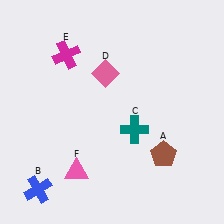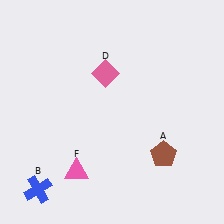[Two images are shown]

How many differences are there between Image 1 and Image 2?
There are 2 differences between the two images.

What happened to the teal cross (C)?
The teal cross (C) was removed in Image 2. It was in the bottom-right area of Image 1.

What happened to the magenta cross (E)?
The magenta cross (E) was removed in Image 2. It was in the top-left area of Image 1.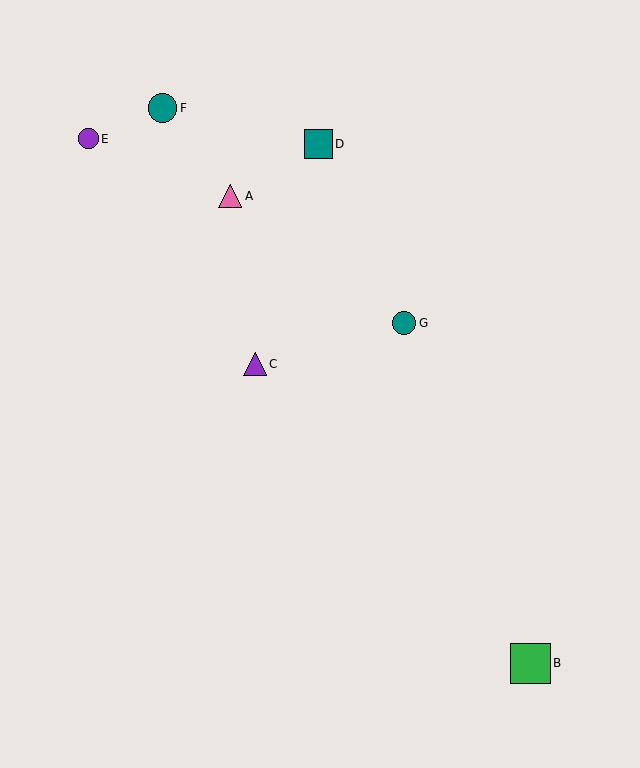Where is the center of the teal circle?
The center of the teal circle is at (404, 323).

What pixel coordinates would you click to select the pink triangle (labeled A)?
Click at (230, 196) to select the pink triangle A.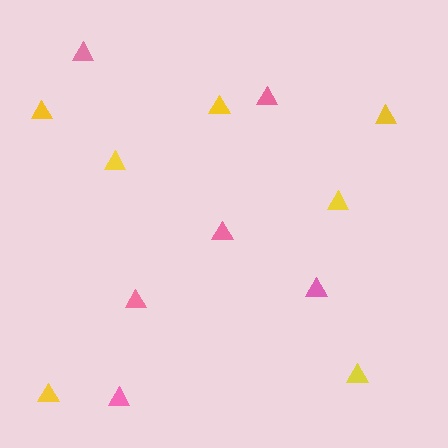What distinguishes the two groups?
There are 2 groups: one group of yellow triangles (7) and one group of pink triangles (6).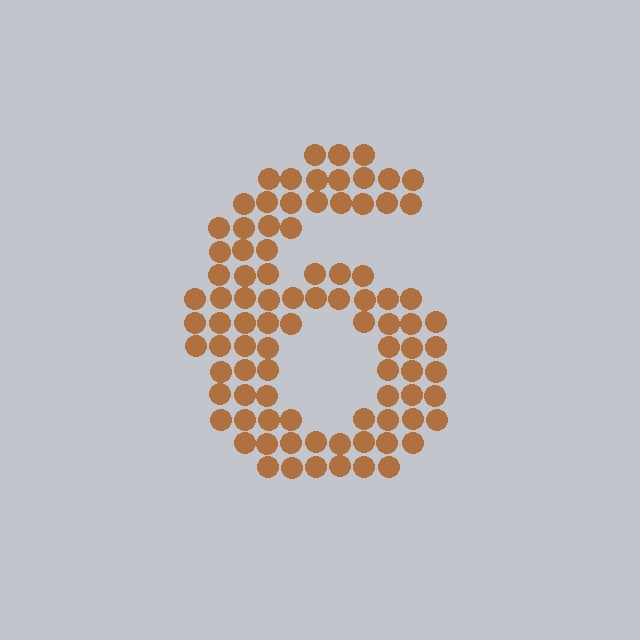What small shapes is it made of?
It is made of small circles.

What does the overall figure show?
The overall figure shows the digit 6.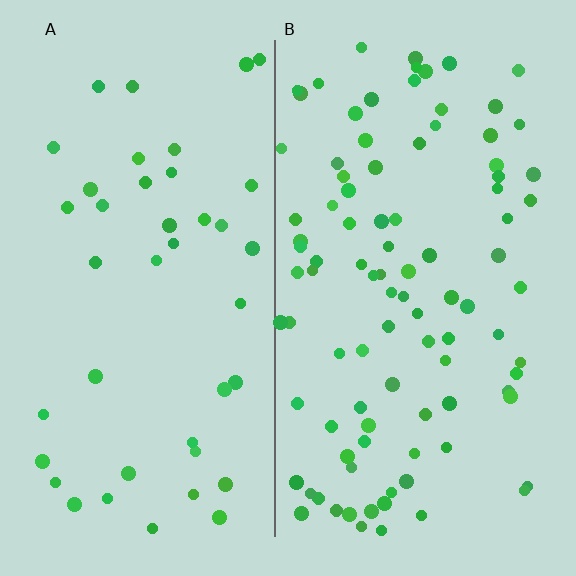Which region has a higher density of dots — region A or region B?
B (the right).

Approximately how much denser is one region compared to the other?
Approximately 2.3× — region B over region A.